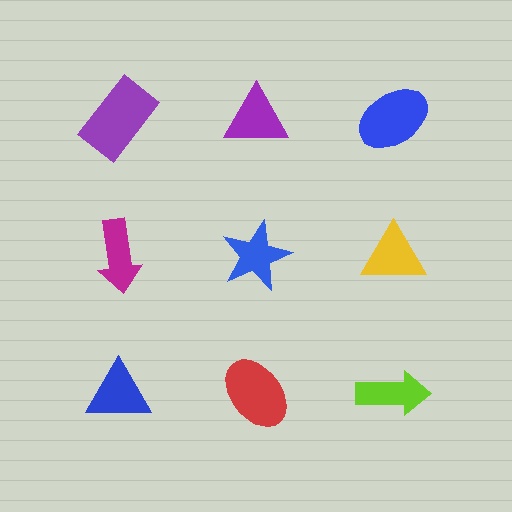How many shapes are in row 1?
3 shapes.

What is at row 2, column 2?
A blue star.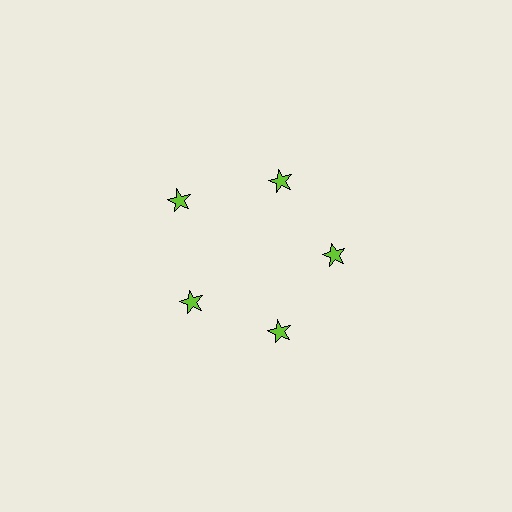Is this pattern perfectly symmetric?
No. The 5 lime stars are arranged in a ring, but one element near the 10 o'clock position is pushed outward from the center, breaking the 5-fold rotational symmetry.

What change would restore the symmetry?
The symmetry would be restored by moving it inward, back onto the ring so that all 5 stars sit at equal angles and equal distance from the center.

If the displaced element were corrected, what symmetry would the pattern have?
It would have 5-fold rotational symmetry — the pattern would map onto itself every 72 degrees.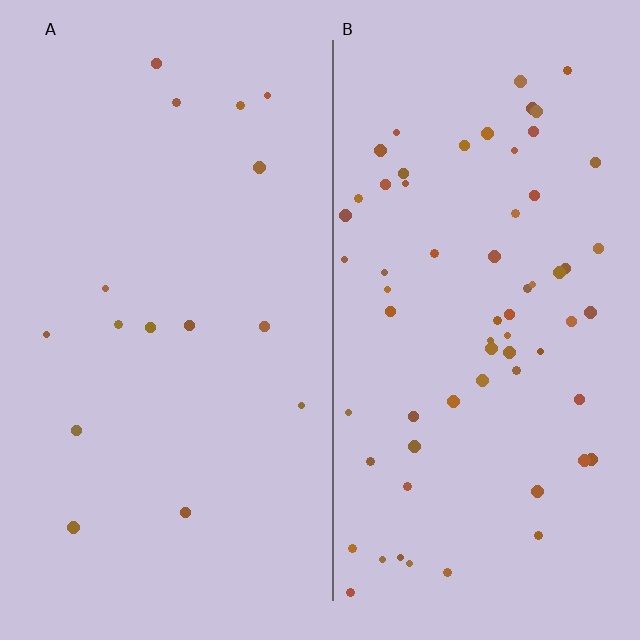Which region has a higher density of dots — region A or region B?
B (the right).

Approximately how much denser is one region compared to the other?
Approximately 4.1× — region B over region A.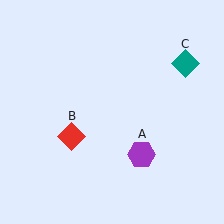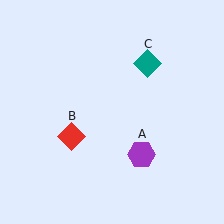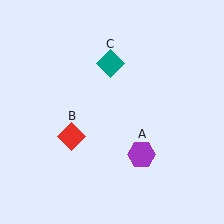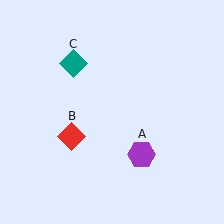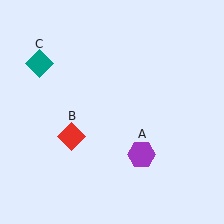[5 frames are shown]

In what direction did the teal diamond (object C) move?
The teal diamond (object C) moved left.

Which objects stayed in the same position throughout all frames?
Purple hexagon (object A) and red diamond (object B) remained stationary.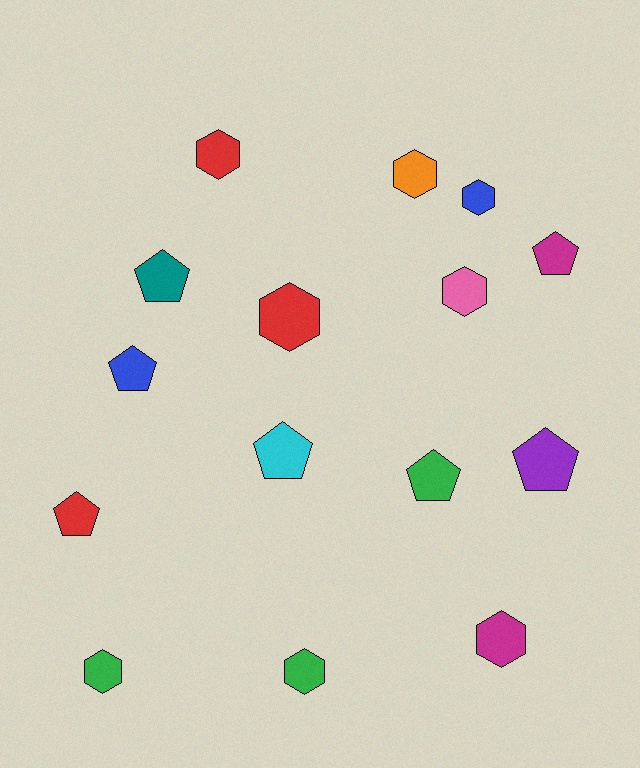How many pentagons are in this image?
There are 7 pentagons.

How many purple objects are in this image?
There is 1 purple object.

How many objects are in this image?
There are 15 objects.